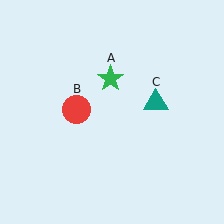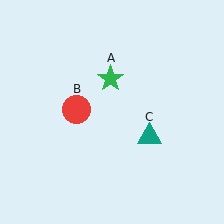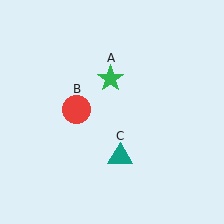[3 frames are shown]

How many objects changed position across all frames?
1 object changed position: teal triangle (object C).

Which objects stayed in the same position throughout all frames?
Green star (object A) and red circle (object B) remained stationary.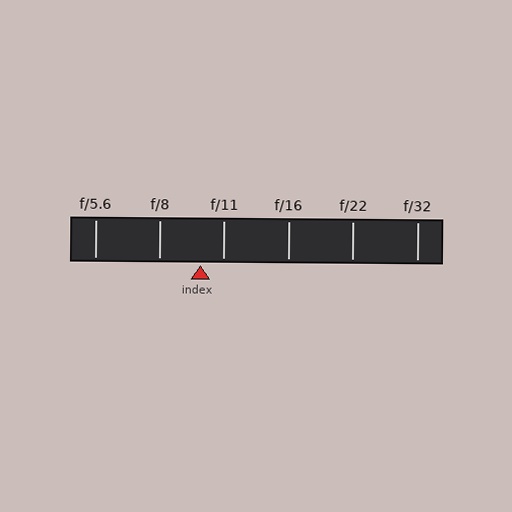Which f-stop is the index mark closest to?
The index mark is closest to f/11.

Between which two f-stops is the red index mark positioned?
The index mark is between f/8 and f/11.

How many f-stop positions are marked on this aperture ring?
There are 6 f-stop positions marked.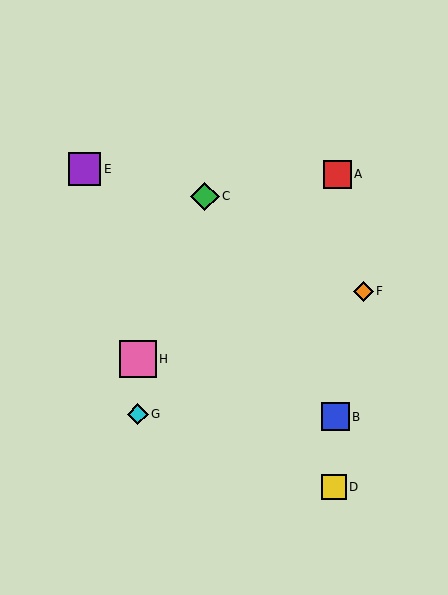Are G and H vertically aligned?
Yes, both are at x≈138.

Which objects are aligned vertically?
Objects G, H are aligned vertically.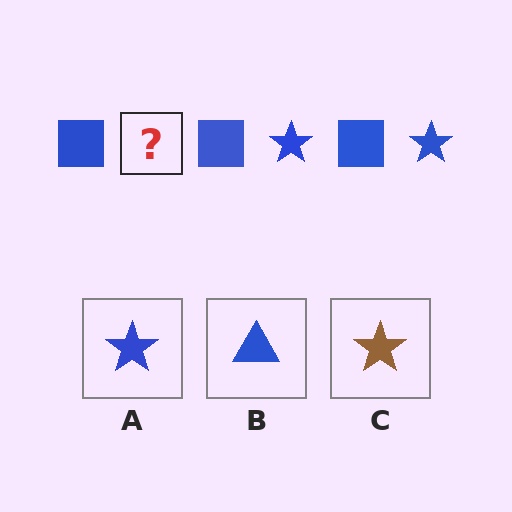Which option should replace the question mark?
Option A.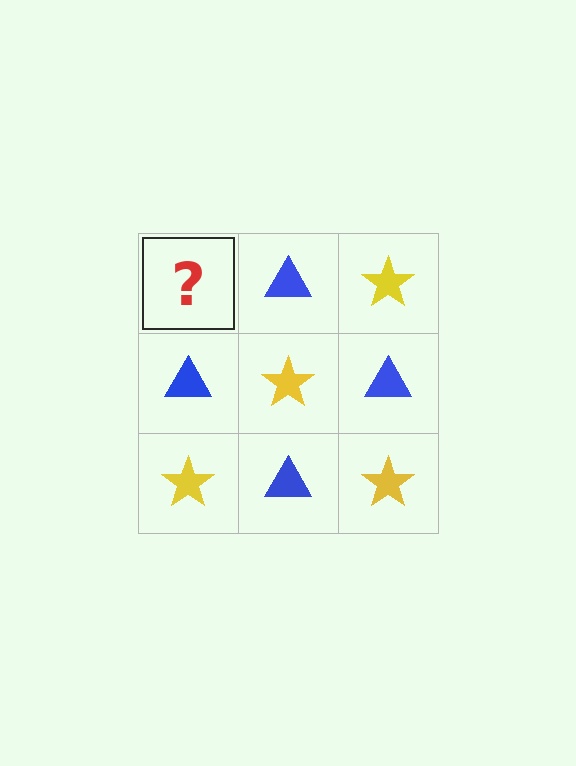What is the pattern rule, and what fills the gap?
The rule is that it alternates yellow star and blue triangle in a checkerboard pattern. The gap should be filled with a yellow star.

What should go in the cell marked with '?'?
The missing cell should contain a yellow star.